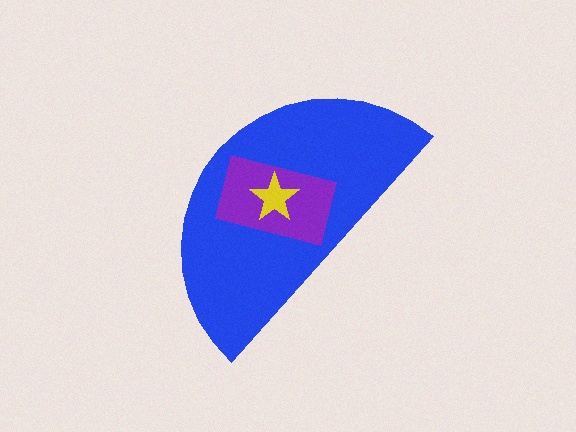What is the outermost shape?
The blue semicircle.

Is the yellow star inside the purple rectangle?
Yes.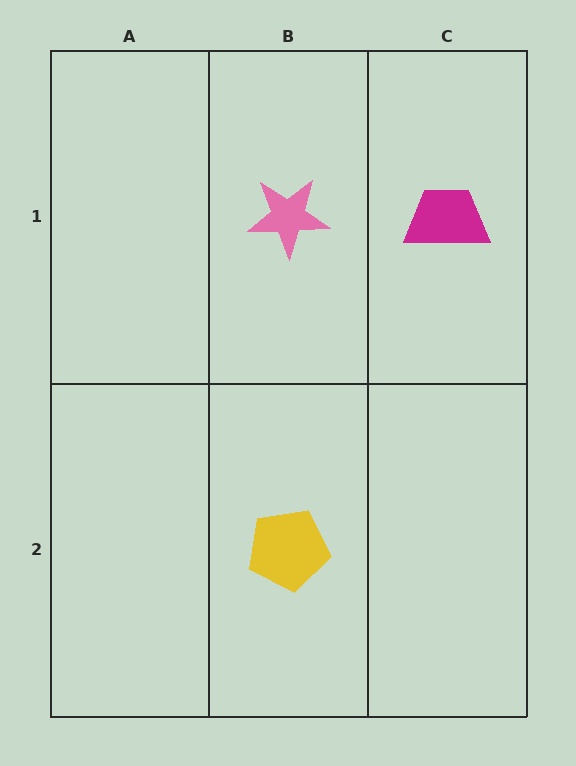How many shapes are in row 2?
1 shape.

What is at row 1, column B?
A pink star.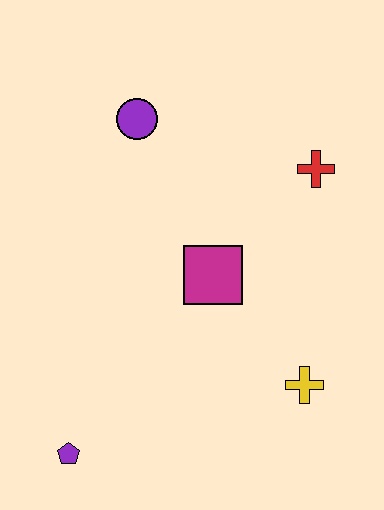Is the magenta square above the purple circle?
No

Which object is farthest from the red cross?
The purple pentagon is farthest from the red cross.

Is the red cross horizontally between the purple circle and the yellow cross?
No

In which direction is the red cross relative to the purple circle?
The red cross is to the right of the purple circle.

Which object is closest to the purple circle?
The magenta square is closest to the purple circle.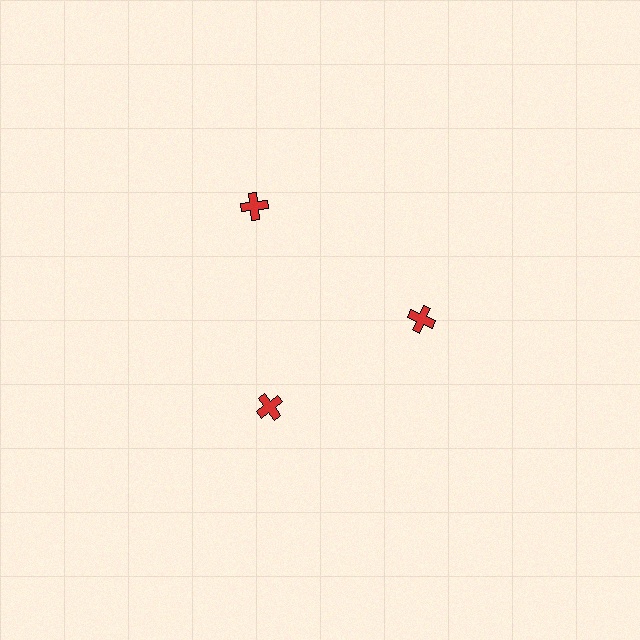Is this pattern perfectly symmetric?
No. The 3 red crosses are arranged in a ring, but one element near the 11 o'clock position is pushed outward from the center, breaking the 3-fold rotational symmetry.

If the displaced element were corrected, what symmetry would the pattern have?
It would have 3-fold rotational symmetry — the pattern would map onto itself every 120 degrees.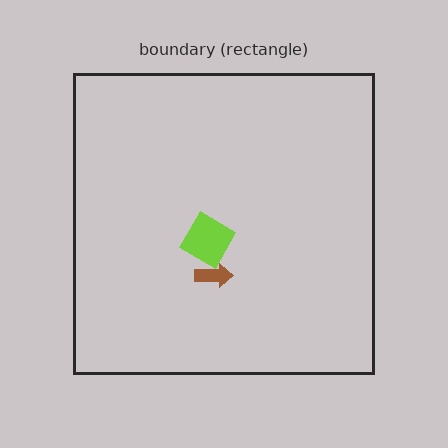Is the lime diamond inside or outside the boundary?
Inside.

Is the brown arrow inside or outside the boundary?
Inside.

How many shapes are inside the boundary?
2 inside, 0 outside.